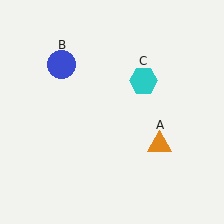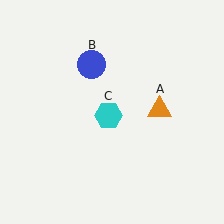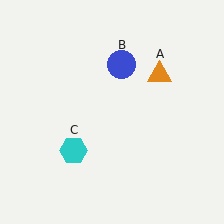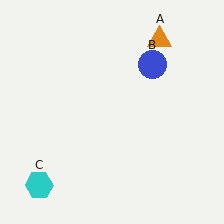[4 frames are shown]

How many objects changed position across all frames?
3 objects changed position: orange triangle (object A), blue circle (object B), cyan hexagon (object C).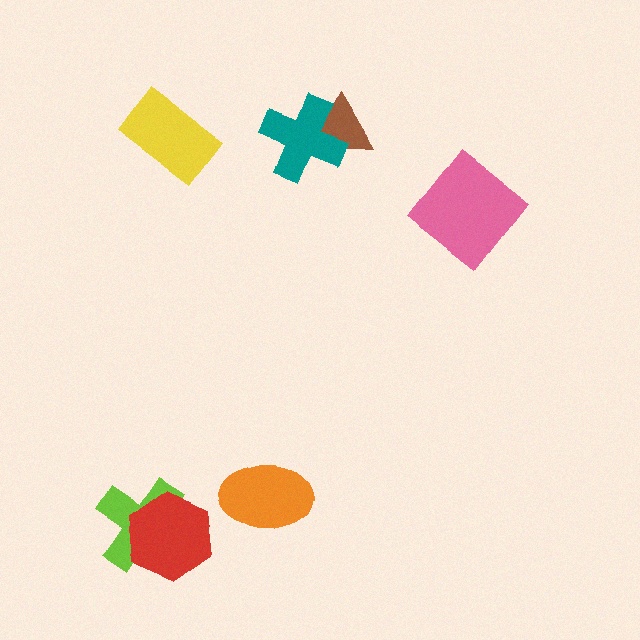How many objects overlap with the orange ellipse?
0 objects overlap with the orange ellipse.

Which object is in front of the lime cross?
The red hexagon is in front of the lime cross.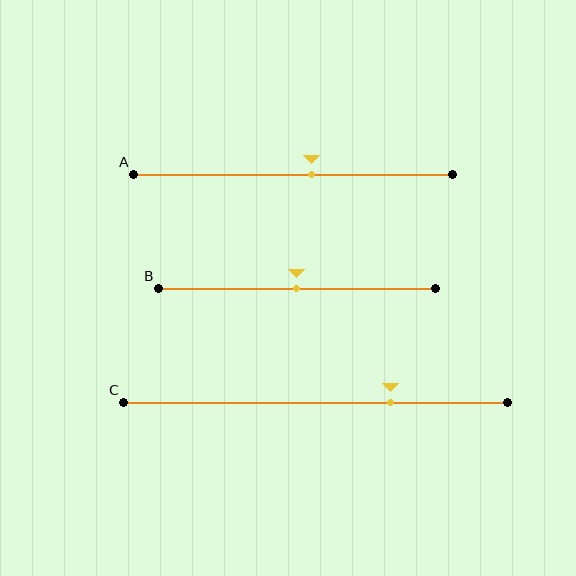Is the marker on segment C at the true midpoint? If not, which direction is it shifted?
No, the marker on segment C is shifted to the right by about 19% of the segment length.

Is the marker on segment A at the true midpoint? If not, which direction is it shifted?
No, the marker on segment A is shifted to the right by about 6% of the segment length.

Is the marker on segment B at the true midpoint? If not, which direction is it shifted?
Yes, the marker on segment B is at the true midpoint.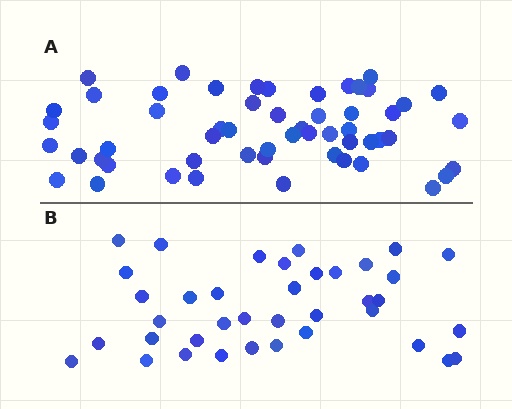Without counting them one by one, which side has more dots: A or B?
Region A (the top region) has more dots.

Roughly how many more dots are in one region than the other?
Region A has approximately 15 more dots than region B.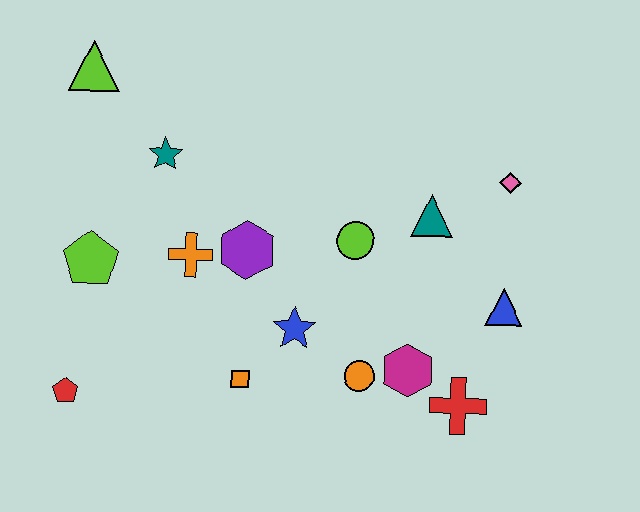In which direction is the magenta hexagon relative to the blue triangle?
The magenta hexagon is to the left of the blue triangle.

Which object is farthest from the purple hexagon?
The pink diamond is farthest from the purple hexagon.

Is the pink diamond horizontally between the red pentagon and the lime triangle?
No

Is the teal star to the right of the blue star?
No